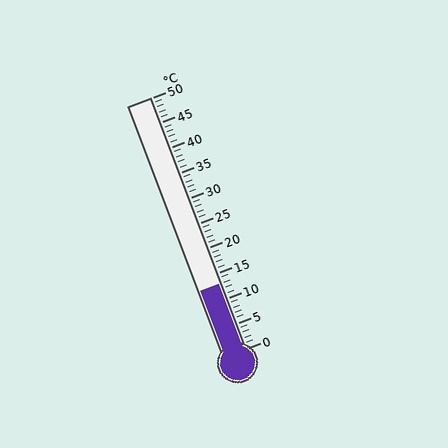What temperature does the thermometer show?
The thermometer shows approximately 13°C.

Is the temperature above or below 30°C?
The temperature is below 30°C.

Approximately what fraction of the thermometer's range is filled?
The thermometer is filled to approximately 25% of its range.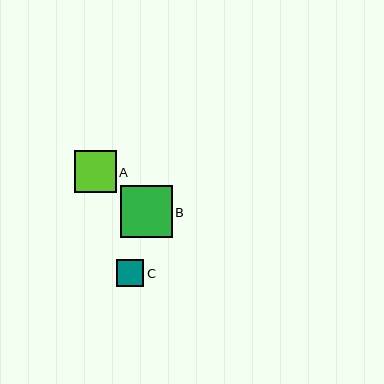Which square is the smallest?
Square C is the smallest with a size of approximately 27 pixels.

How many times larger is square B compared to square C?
Square B is approximately 1.9 times the size of square C.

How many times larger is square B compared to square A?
Square B is approximately 1.2 times the size of square A.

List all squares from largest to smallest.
From largest to smallest: B, A, C.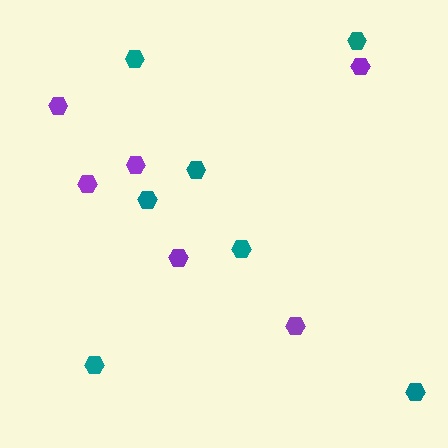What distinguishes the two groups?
There are 2 groups: one group of purple hexagons (6) and one group of teal hexagons (7).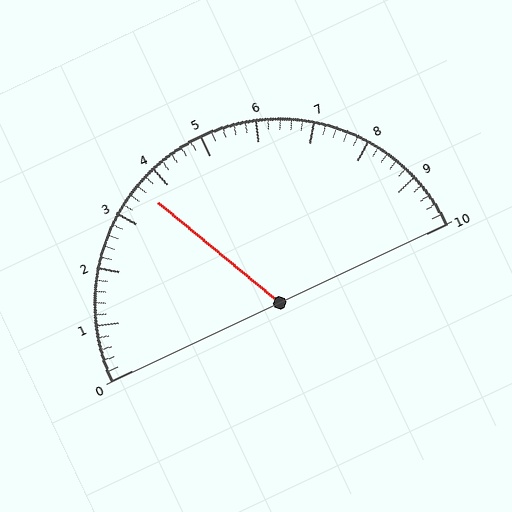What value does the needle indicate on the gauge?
The needle indicates approximately 3.6.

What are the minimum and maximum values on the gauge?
The gauge ranges from 0 to 10.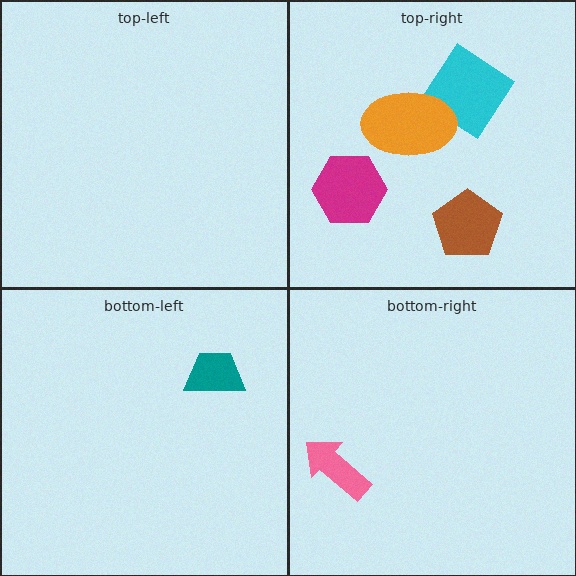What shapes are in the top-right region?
The cyan diamond, the magenta hexagon, the brown pentagon, the orange ellipse.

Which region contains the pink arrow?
The bottom-right region.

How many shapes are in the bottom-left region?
1.